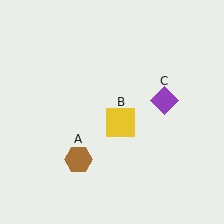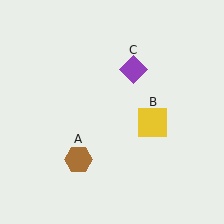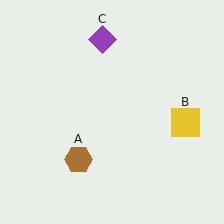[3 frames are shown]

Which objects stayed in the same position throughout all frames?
Brown hexagon (object A) remained stationary.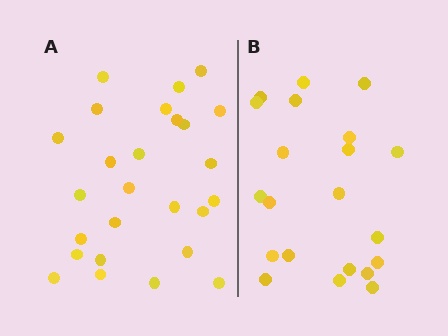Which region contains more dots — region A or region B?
Region A (the left region) has more dots.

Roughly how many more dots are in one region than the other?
Region A has about 5 more dots than region B.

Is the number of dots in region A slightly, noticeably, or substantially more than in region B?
Region A has only slightly more — the two regions are fairly close. The ratio is roughly 1.2 to 1.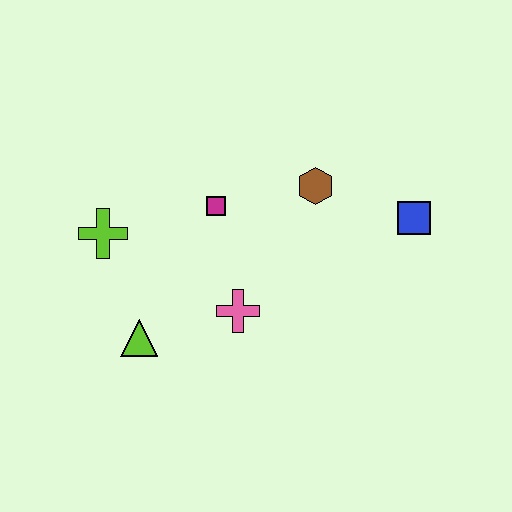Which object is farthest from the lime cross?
The blue square is farthest from the lime cross.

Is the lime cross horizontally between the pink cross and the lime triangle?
No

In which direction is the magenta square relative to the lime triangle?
The magenta square is above the lime triangle.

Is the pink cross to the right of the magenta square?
Yes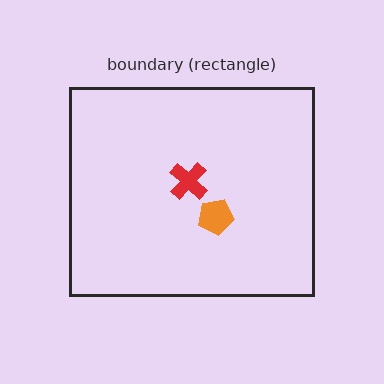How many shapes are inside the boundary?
2 inside, 0 outside.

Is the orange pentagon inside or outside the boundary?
Inside.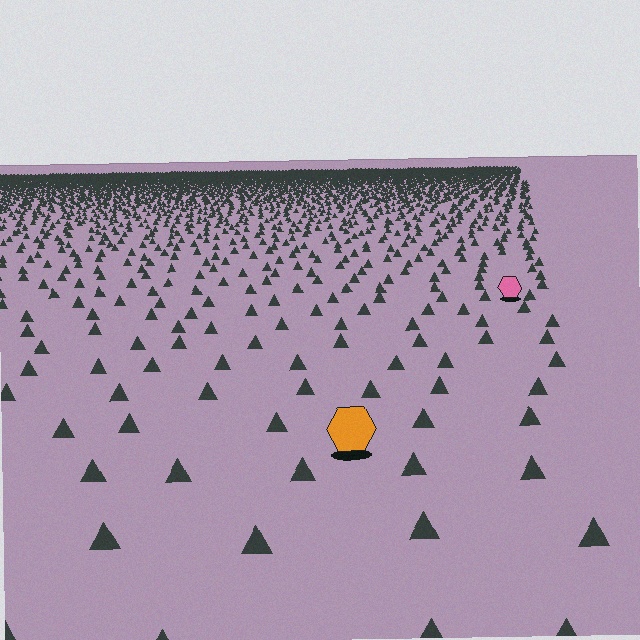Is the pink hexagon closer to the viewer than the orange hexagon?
No. The orange hexagon is closer — you can tell from the texture gradient: the ground texture is coarser near it.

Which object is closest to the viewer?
The orange hexagon is closest. The texture marks near it are larger and more spread out.